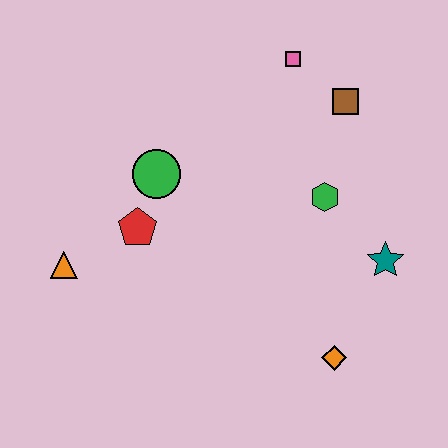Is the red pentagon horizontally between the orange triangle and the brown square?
Yes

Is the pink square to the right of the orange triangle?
Yes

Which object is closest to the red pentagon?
The green circle is closest to the red pentagon.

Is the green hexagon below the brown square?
Yes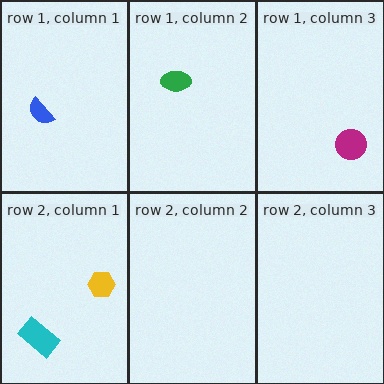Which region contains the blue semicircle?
The row 1, column 1 region.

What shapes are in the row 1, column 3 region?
The magenta circle.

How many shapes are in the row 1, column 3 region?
1.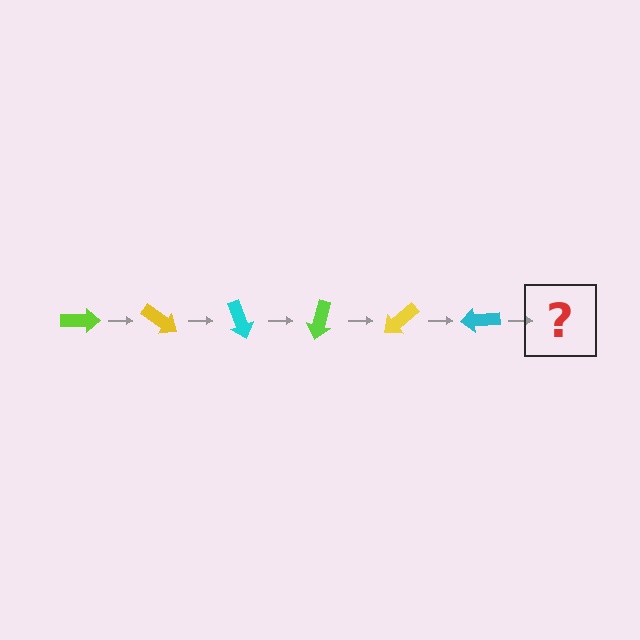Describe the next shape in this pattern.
It should be a lime arrow, rotated 210 degrees from the start.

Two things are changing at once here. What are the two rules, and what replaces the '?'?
The two rules are that it rotates 35 degrees each step and the color cycles through lime, yellow, and cyan. The '?' should be a lime arrow, rotated 210 degrees from the start.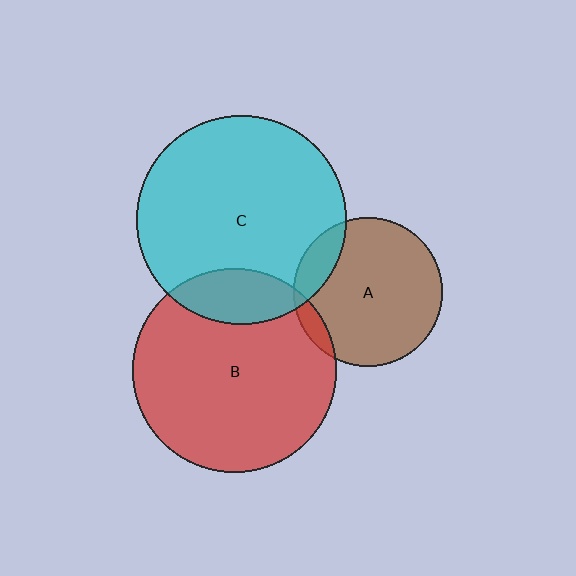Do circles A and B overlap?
Yes.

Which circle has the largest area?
Circle C (cyan).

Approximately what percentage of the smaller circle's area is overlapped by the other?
Approximately 5%.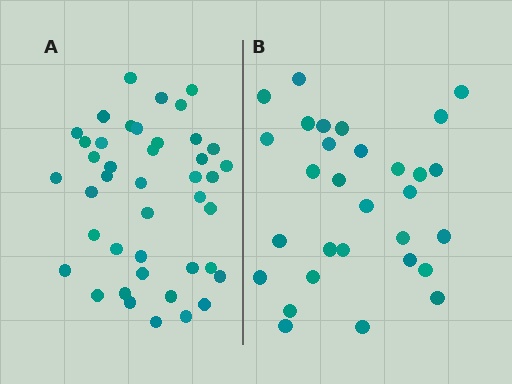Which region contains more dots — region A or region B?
Region A (the left region) has more dots.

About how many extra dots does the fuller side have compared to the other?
Region A has roughly 12 or so more dots than region B.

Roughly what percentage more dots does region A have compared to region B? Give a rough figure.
About 40% more.